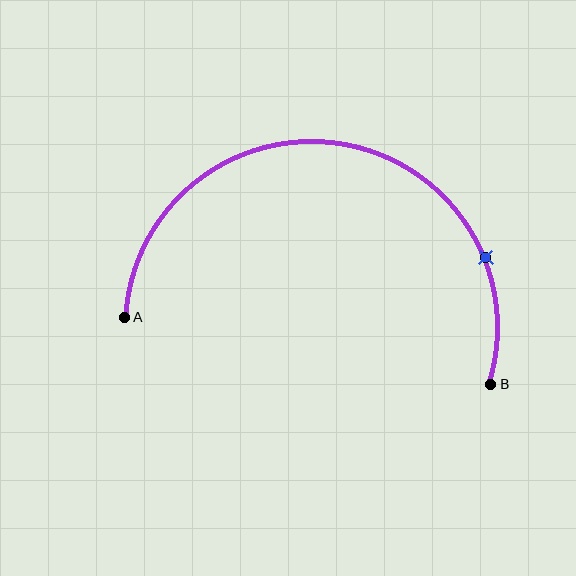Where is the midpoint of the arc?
The arc midpoint is the point on the curve farthest from the straight line joining A and B. It sits above that line.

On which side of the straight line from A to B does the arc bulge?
The arc bulges above the straight line connecting A and B.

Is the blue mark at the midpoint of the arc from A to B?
No. The blue mark lies on the arc but is closer to endpoint B. The arc midpoint would be at the point on the curve equidistant along the arc from both A and B.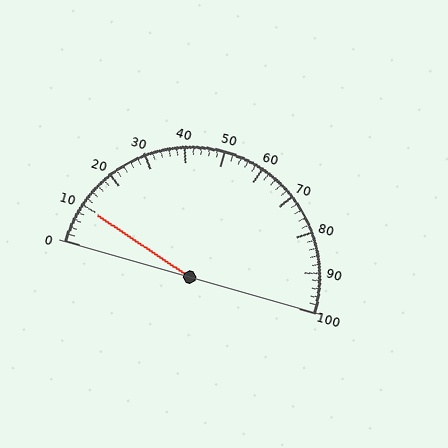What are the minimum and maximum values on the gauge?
The gauge ranges from 0 to 100.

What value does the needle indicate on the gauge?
The needle indicates approximately 10.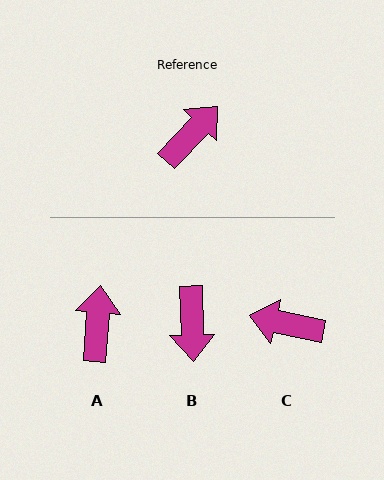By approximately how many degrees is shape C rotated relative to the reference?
Approximately 121 degrees counter-clockwise.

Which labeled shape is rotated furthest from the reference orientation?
B, about 135 degrees away.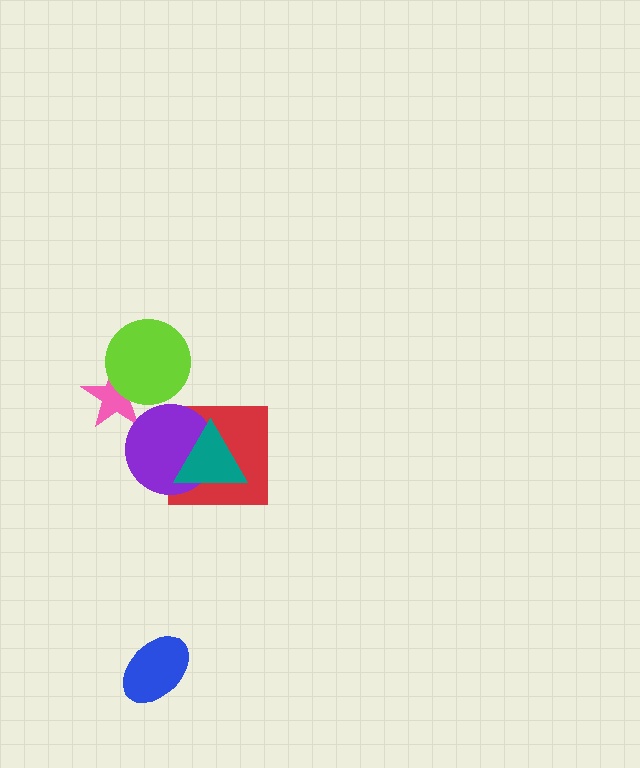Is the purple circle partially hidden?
Yes, it is partially covered by another shape.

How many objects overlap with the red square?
2 objects overlap with the red square.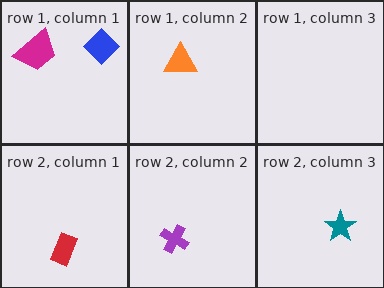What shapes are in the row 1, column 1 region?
The magenta trapezoid, the blue diamond.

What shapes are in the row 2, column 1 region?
The red rectangle.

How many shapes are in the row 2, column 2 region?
1.